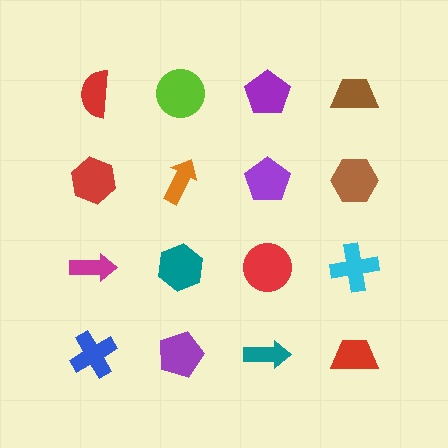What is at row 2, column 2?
An orange arrow.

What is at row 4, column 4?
A red trapezoid.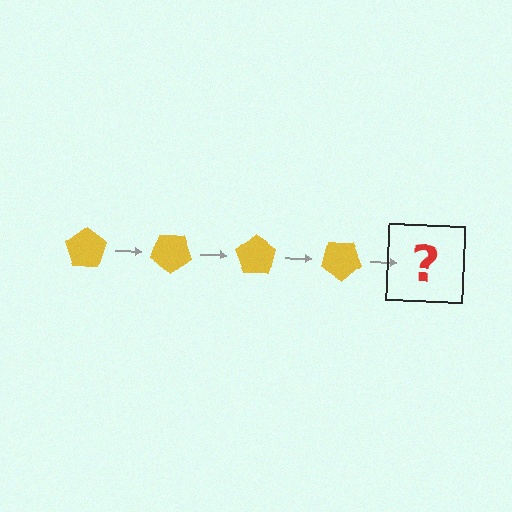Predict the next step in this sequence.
The next step is a yellow pentagon rotated 140 degrees.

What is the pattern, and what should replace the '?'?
The pattern is that the pentagon rotates 35 degrees each step. The '?' should be a yellow pentagon rotated 140 degrees.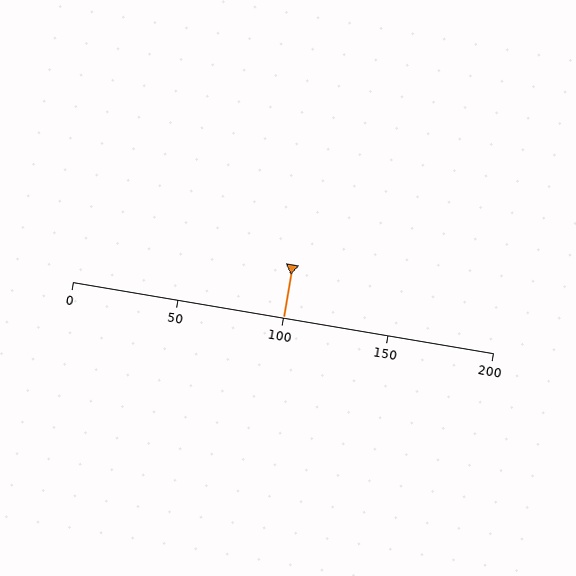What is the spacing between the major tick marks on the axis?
The major ticks are spaced 50 apart.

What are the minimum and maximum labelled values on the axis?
The axis runs from 0 to 200.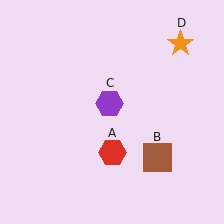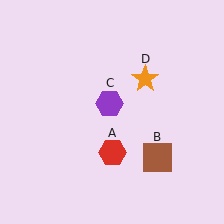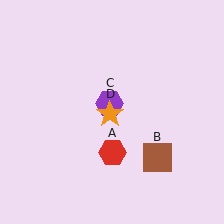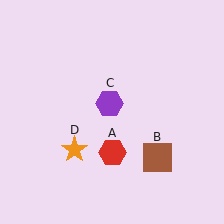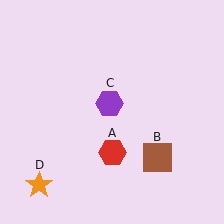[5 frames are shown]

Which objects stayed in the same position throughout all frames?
Red hexagon (object A) and brown square (object B) and purple hexagon (object C) remained stationary.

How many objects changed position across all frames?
1 object changed position: orange star (object D).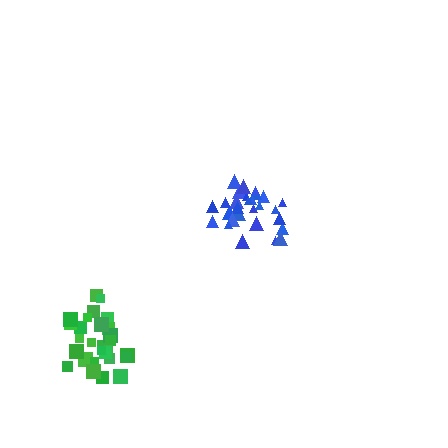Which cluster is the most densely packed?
Green.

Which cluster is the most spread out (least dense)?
Blue.